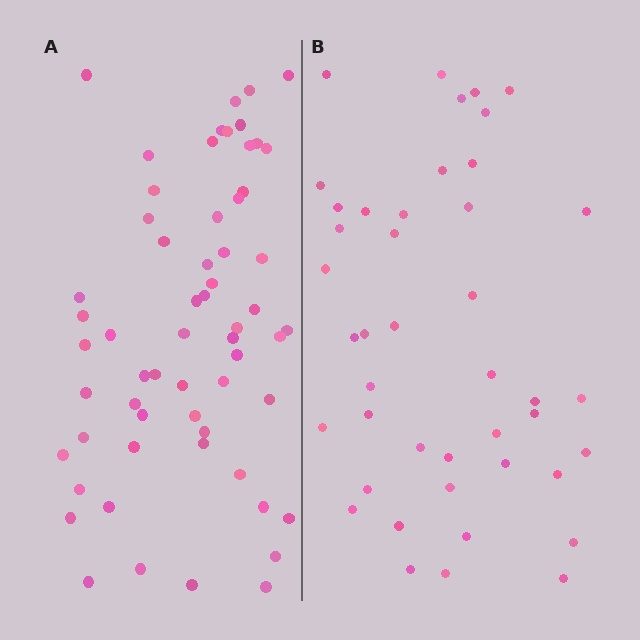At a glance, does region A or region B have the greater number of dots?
Region A (the left region) has more dots.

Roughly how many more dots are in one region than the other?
Region A has approximately 15 more dots than region B.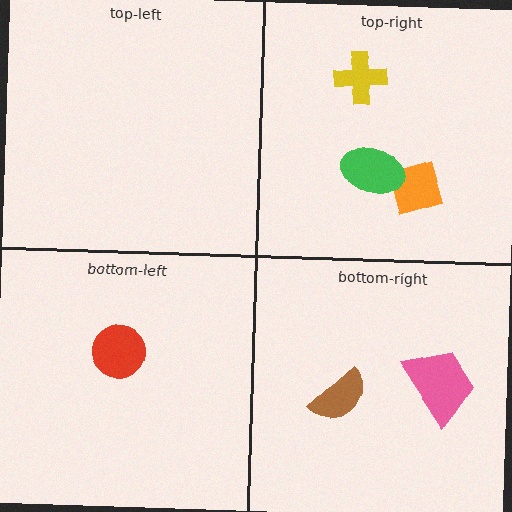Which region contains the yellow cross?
The top-right region.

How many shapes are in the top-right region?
3.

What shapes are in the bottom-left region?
The red circle.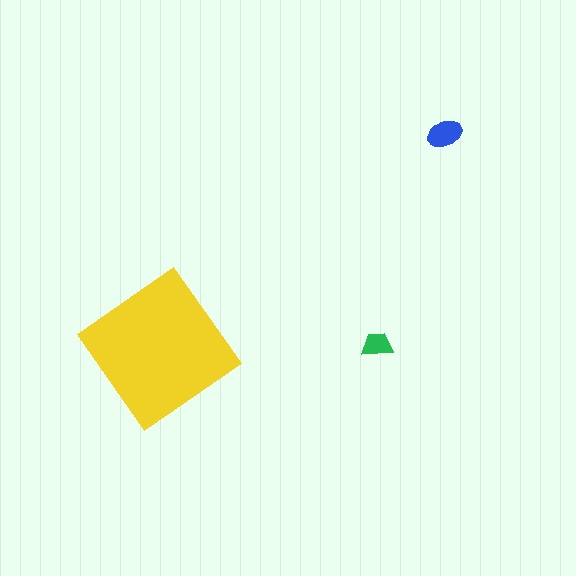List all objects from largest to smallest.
The yellow diamond, the blue ellipse, the green trapezoid.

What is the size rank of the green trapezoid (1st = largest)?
3rd.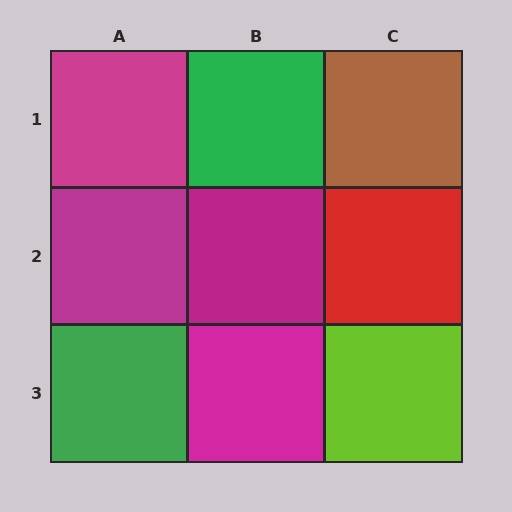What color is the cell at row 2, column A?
Magenta.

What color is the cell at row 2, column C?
Red.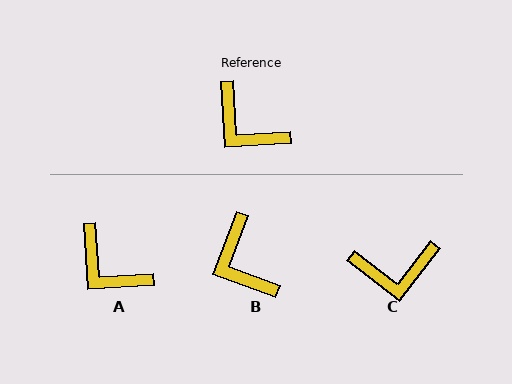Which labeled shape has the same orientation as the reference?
A.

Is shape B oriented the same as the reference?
No, it is off by about 24 degrees.